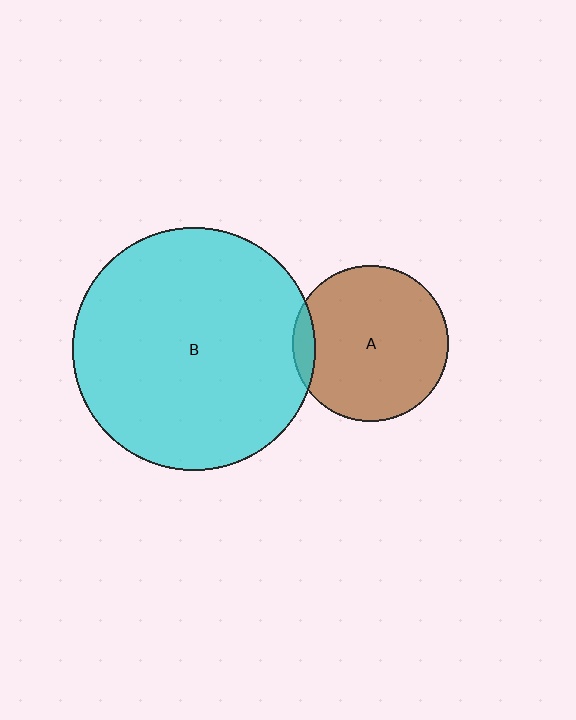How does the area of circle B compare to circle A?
Approximately 2.4 times.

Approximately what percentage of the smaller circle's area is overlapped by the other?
Approximately 5%.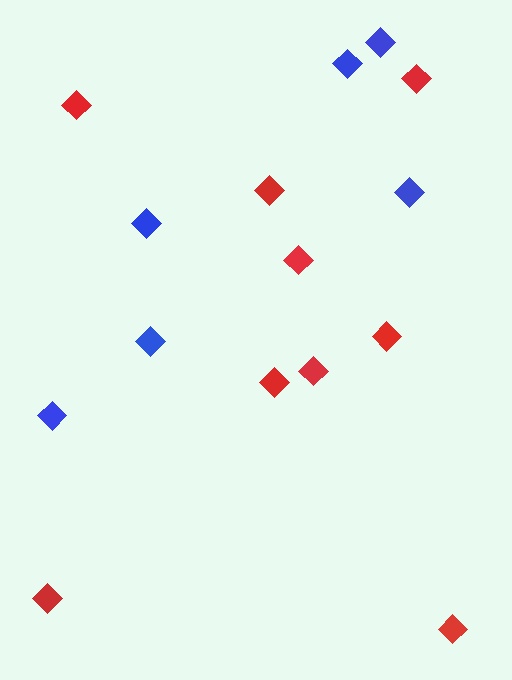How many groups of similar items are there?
There are 2 groups: one group of red diamonds (9) and one group of blue diamonds (6).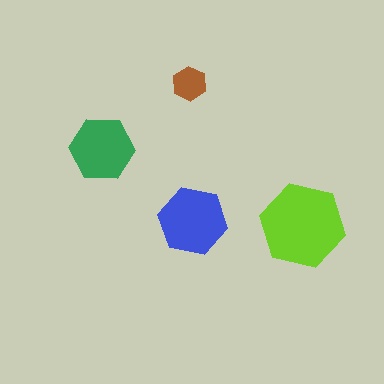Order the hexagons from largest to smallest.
the lime one, the blue one, the green one, the brown one.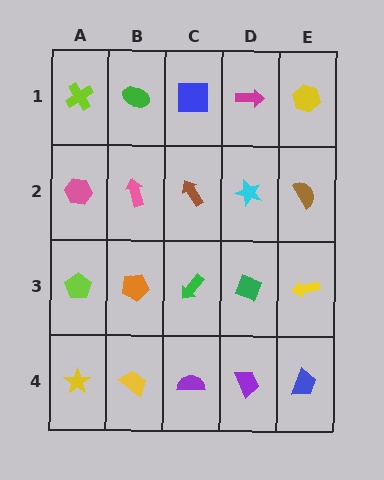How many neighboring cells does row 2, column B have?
4.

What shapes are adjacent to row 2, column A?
A lime cross (row 1, column A), a lime pentagon (row 3, column A), a pink arrow (row 2, column B).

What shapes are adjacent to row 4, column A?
A lime pentagon (row 3, column A), a yellow trapezoid (row 4, column B).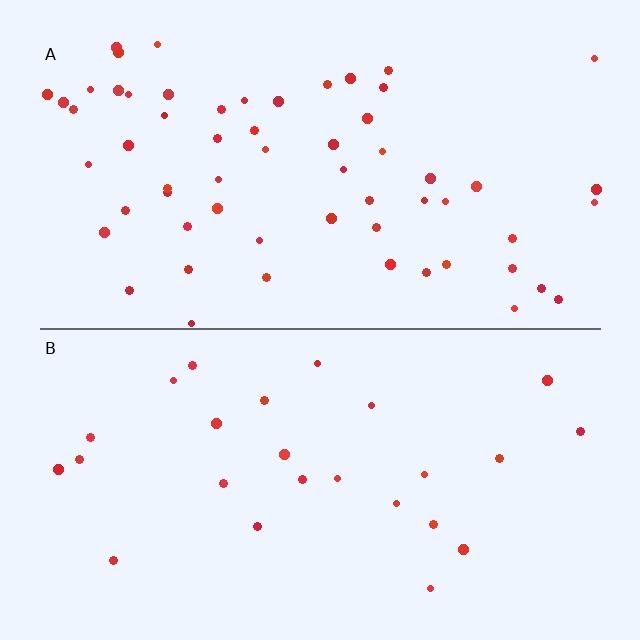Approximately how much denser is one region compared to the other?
Approximately 2.3× — region A over region B.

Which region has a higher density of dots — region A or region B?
A (the top).